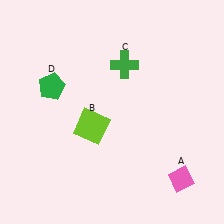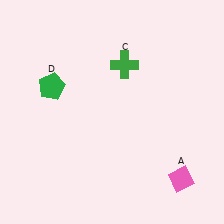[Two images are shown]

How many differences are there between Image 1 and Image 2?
There is 1 difference between the two images.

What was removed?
The lime square (B) was removed in Image 2.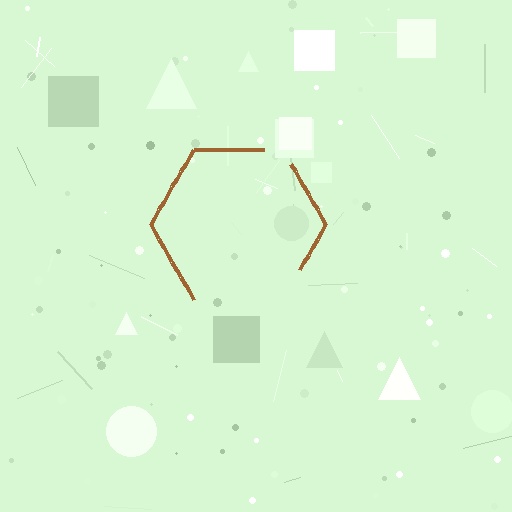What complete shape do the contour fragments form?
The contour fragments form a hexagon.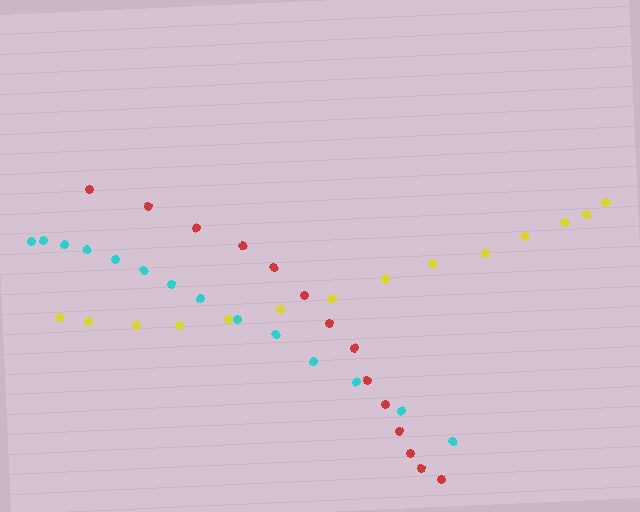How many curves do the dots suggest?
There are 3 distinct paths.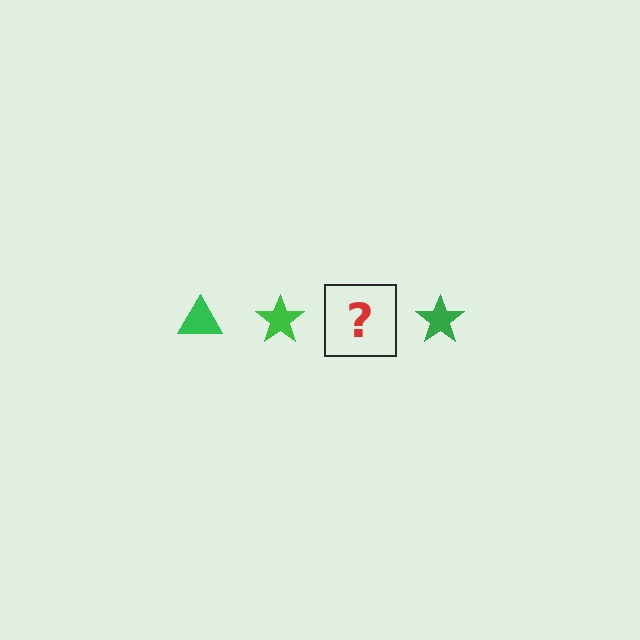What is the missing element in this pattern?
The missing element is a green triangle.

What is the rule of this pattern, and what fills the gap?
The rule is that the pattern cycles through triangle, star shapes in green. The gap should be filled with a green triangle.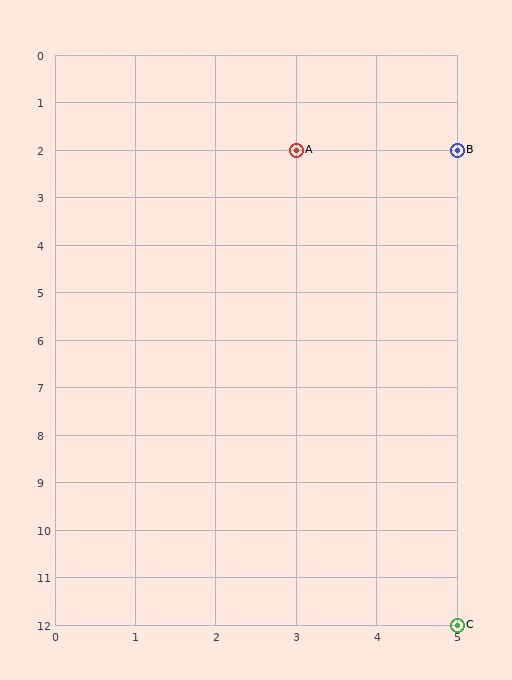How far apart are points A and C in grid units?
Points A and C are 2 columns and 10 rows apart (about 10.2 grid units diagonally).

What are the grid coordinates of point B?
Point B is at grid coordinates (5, 2).